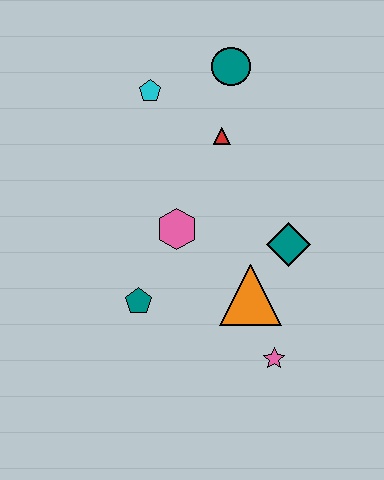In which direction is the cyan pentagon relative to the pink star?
The cyan pentagon is above the pink star.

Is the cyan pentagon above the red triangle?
Yes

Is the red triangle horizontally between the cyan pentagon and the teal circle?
Yes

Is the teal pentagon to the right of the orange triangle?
No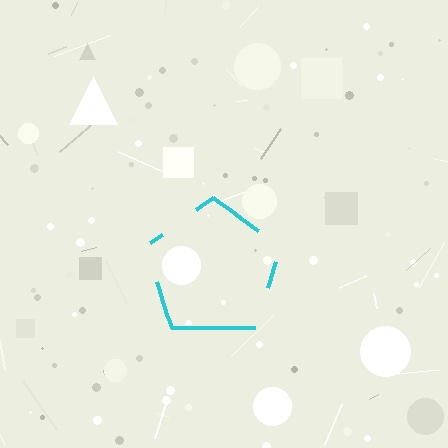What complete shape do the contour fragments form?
The contour fragments form a pentagon.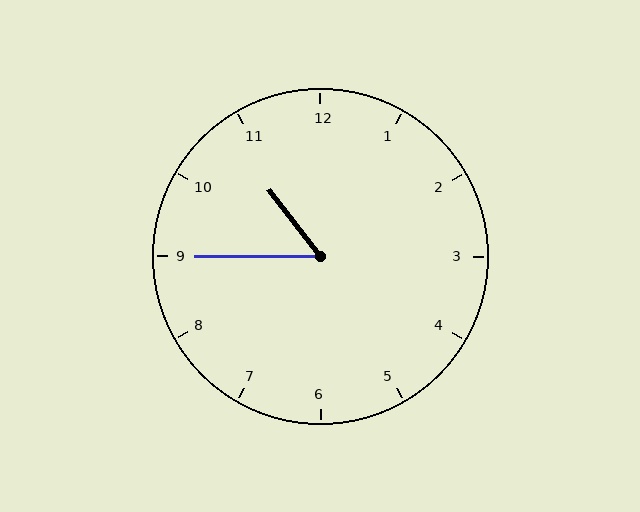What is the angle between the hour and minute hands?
Approximately 52 degrees.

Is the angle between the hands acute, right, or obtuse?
It is acute.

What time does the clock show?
10:45.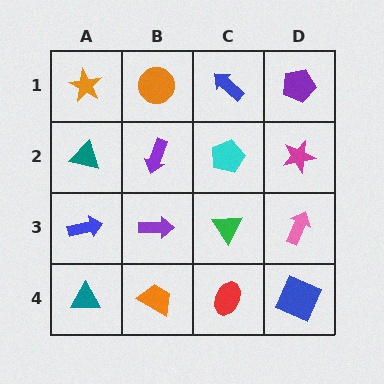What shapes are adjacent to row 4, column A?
A blue arrow (row 3, column A), an orange trapezoid (row 4, column B).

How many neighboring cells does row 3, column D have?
3.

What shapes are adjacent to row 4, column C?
A green triangle (row 3, column C), an orange trapezoid (row 4, column B), a blue square (row 4, column D).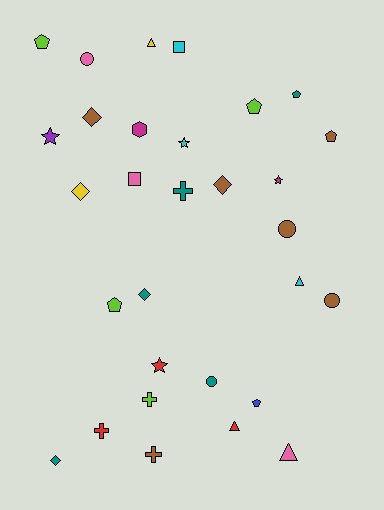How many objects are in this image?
There are 30 objects.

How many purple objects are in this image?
There is 1 purple object.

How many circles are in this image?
There are 4 circles.